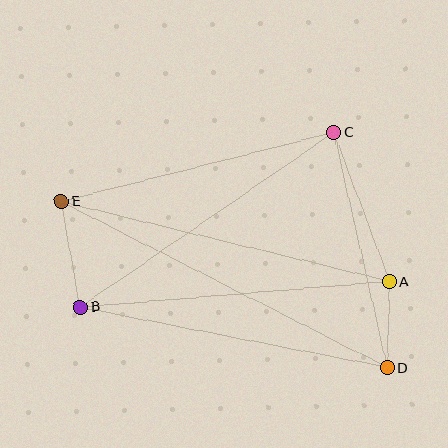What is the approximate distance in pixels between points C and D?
The distance between C and D is approximately 241 pixels.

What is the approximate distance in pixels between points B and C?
The distance between B and C is approximately 308 pixels.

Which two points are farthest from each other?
Points D and E are farthest from each other.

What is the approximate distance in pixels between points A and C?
The distance between A and C is approximately 159 pixels.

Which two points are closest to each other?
Points A and D are closest to each other.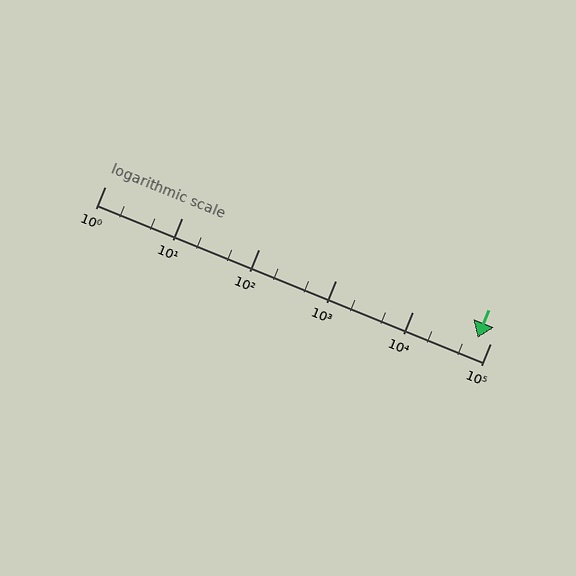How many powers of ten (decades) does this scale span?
The scale spans 5 decades, from 1 to 100000.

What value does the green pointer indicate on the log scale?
The pointer indicates approximately 68000.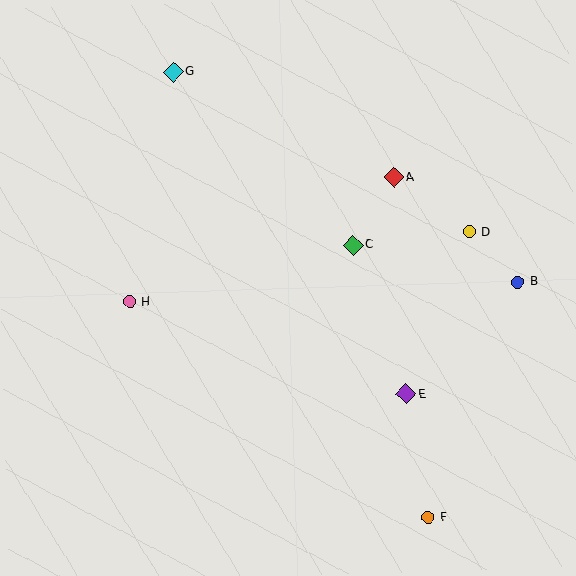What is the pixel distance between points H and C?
The distance between H and C is 230 pixels.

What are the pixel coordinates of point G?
Point G is at (173, 72).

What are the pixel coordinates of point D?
Point D is at (470, 232).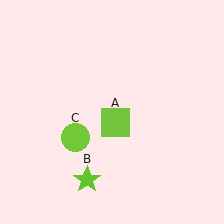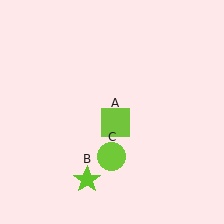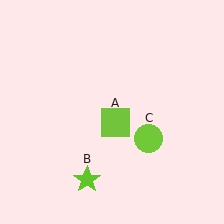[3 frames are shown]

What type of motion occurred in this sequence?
The lime circle (object C) rotated counterclockwise around the center of the scene.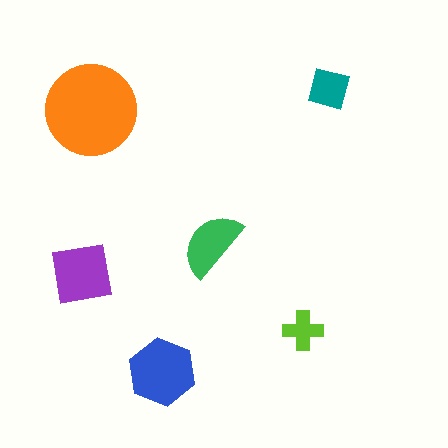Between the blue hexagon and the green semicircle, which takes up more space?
The blue hexagon.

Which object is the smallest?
The lime cross.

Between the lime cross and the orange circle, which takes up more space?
The orange circle.